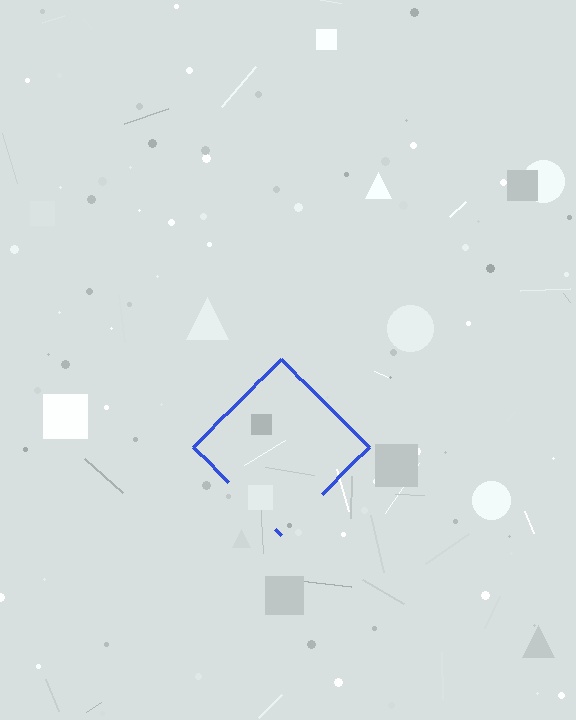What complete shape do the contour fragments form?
The contour fragments form a diamond.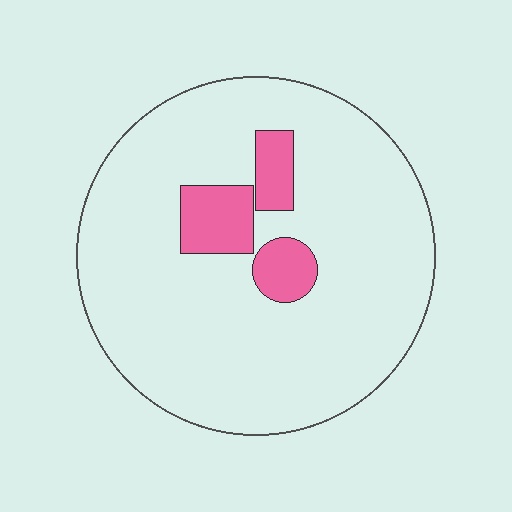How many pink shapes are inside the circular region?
3.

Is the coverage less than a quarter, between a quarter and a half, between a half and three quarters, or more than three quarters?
Less than a quarter.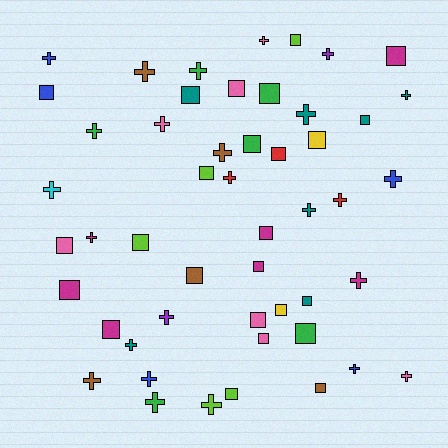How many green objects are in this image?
There are 6 green objects.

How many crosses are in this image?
There are 25 crosses.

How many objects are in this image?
There are 50 objects.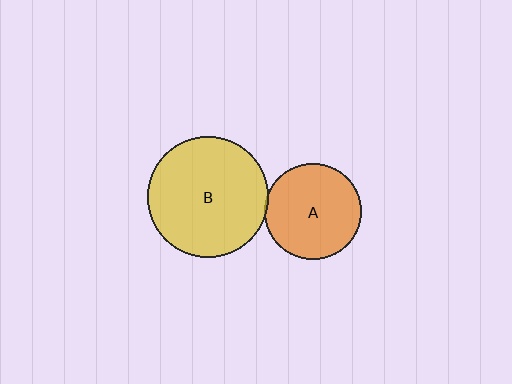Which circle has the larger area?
Circle B (yellow).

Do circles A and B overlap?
Yes.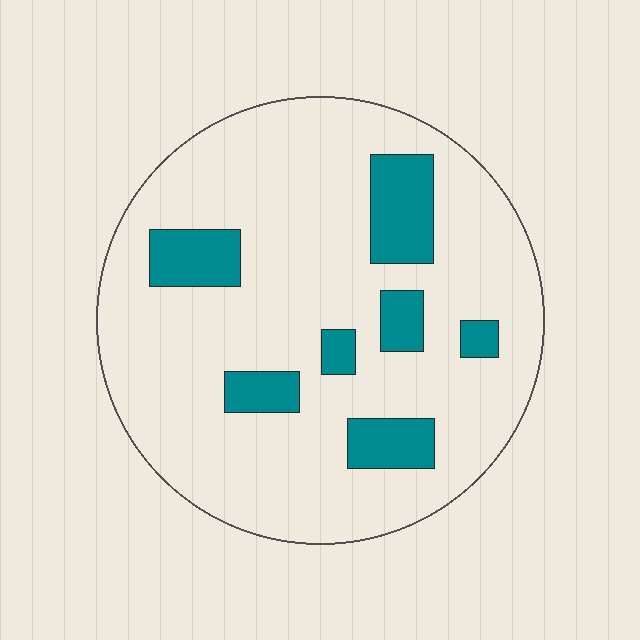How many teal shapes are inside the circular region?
7.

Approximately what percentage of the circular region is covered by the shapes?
Approximately 15%.